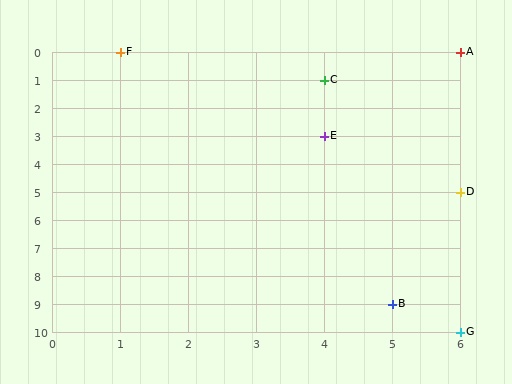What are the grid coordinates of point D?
Point D is at grid coordinates (6, 5).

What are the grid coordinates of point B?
Point B is at grid coordinates (5, 9).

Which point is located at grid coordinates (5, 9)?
Point B is at (5, 9).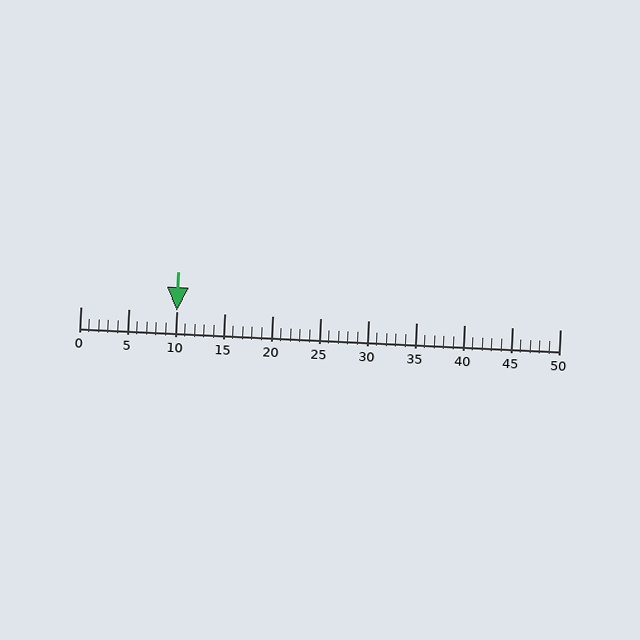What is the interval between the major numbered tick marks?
The major tick marks are spaced 5 units apart.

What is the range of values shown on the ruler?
The ruler shows values from 0 to 50.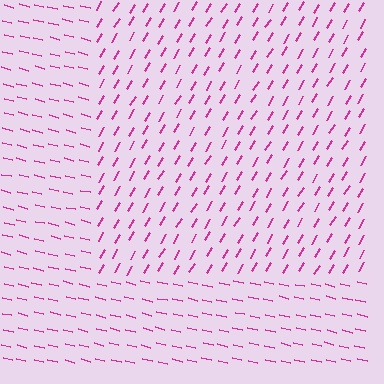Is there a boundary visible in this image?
Yes, there is a texture boundary formed by a change in line orientation.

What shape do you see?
I see a rectangle.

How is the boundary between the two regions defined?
The boundary is defined purely by a change in line orientation (approximately 72 degrees difference). All lines are the same color and thickness.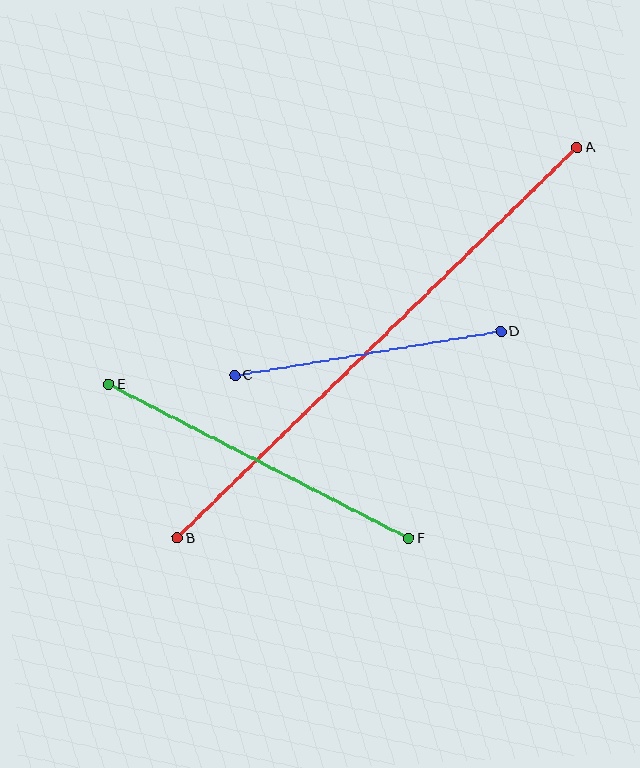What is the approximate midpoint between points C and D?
The midpoint is at approximately (368, 353) pixels.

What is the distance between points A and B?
The distance is approximately 559 pixels.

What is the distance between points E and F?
The distance is approximately 338 pixels.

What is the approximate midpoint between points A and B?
The midpoint is at approximately (377, 343) pixels.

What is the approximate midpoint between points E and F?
The midpoint is at approximately (259, 461) pixels.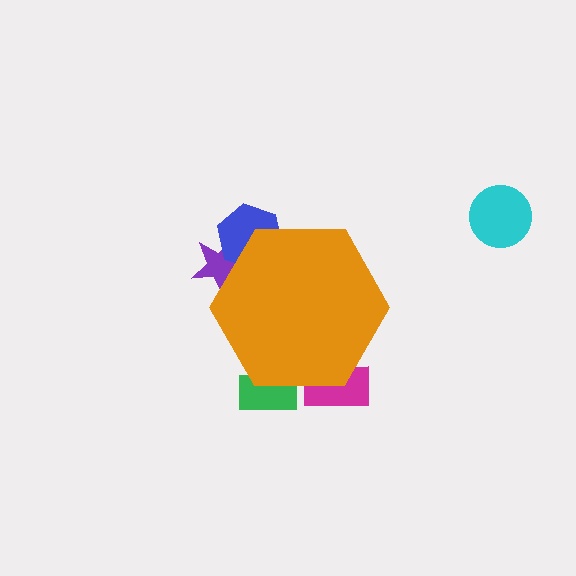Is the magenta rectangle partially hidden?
Yes, the magenta rectangle is partially hidden behind the orange hexagon.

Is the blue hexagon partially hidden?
Yes, the blue hexagon is partially hidden behind the orange hexagon.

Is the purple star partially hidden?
Yes, the purple star is partially hidden behind the orange hexagon.